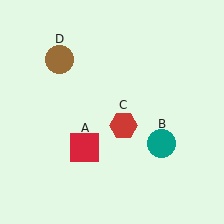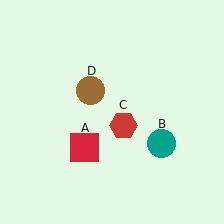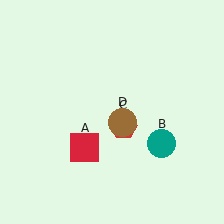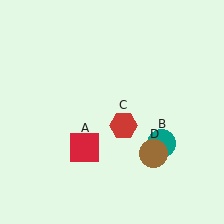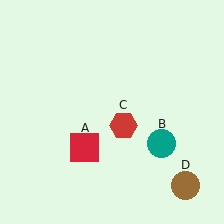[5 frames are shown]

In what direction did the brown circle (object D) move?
The brown circle (object D) moved down and to the right.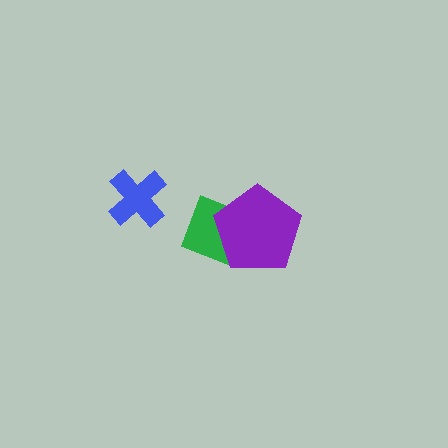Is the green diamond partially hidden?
Yes, it is partially covered by another shape.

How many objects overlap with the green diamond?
1 object overlaps with the green diamond.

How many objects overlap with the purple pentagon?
1 object overlaps with the purple pentagon.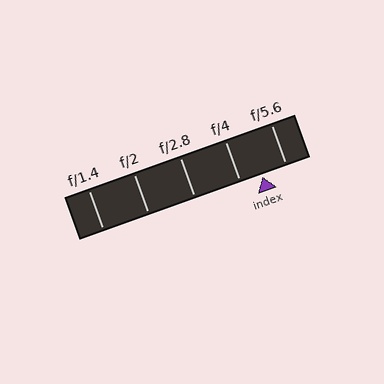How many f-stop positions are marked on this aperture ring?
There are 5 f-stop positions marked.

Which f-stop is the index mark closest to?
The index mark is closest to f/4.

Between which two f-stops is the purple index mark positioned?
The index mark is between f/4 and f/5.6.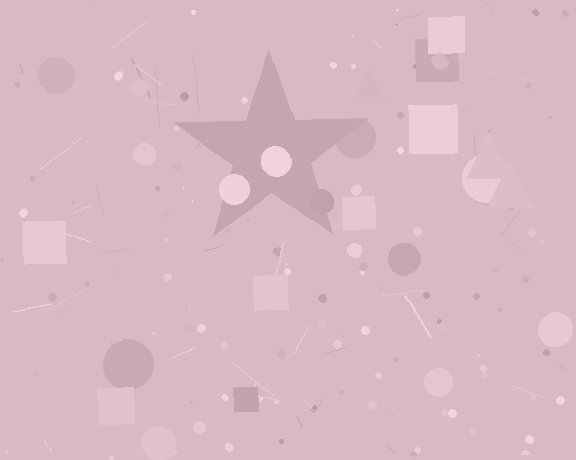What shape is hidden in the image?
A star is hidden in the image.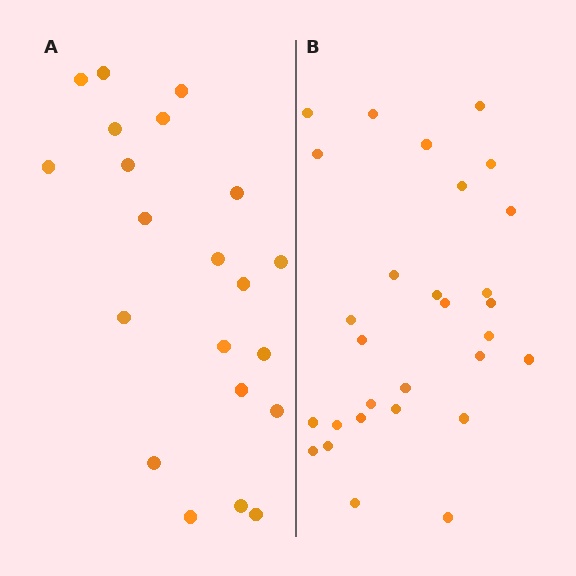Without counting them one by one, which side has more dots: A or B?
Region B (the right region) has more dots.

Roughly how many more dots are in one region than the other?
Region B has roughly 8 or so more dots than region A.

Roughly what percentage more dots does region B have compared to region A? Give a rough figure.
About 40% more.